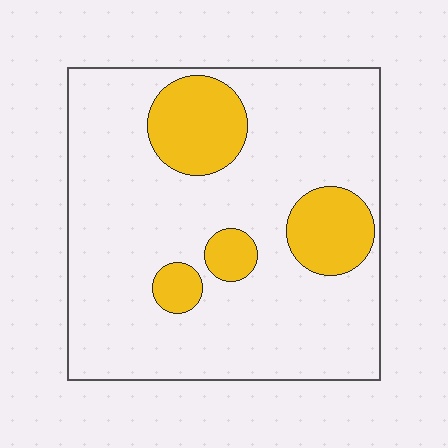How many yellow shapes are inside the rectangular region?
4.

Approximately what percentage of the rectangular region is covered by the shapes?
Approximately 20%.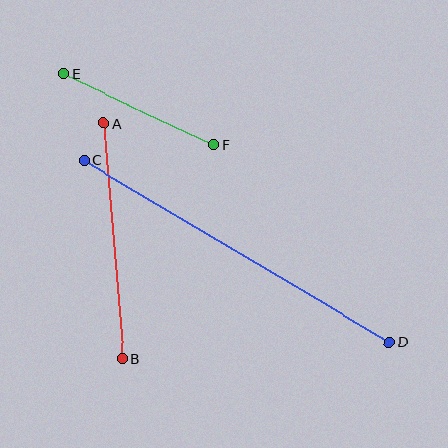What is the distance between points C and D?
The distance is approximately 355 pixels.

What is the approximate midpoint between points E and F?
The midpoint is at approximately (139, 110) pixels.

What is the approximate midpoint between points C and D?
The midpoint is at approximately (237, 251) pixels.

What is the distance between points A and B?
The distance is approximately 236 pixels.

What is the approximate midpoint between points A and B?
The midpoint is at approximately (113, 241) pixels.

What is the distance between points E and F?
The distance is approximately 166 pixels.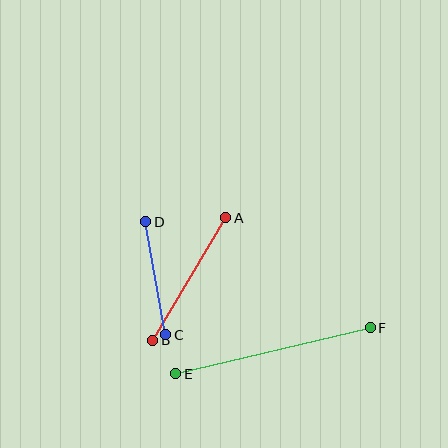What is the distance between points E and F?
The distance is approximately 200 pixels.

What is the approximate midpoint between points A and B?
The midpoint is at approximately (189, 279) pixels.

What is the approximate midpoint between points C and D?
The midpoint is at approximately (156, 278) pixels.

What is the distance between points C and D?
The distance is approximately 115 pixels.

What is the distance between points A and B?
The distance is approximately 142 pixels.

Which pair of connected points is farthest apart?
Points E and F are farthest apart.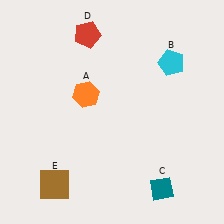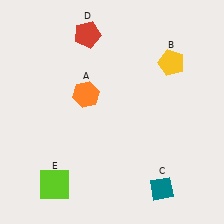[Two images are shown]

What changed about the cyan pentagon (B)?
In Image 1, B is cyan. In Image 2, it changed to yellow.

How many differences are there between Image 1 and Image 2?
There are 2 differences between the two images.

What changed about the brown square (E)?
In Image 1, E is brown. In Image 2, it changed to lime.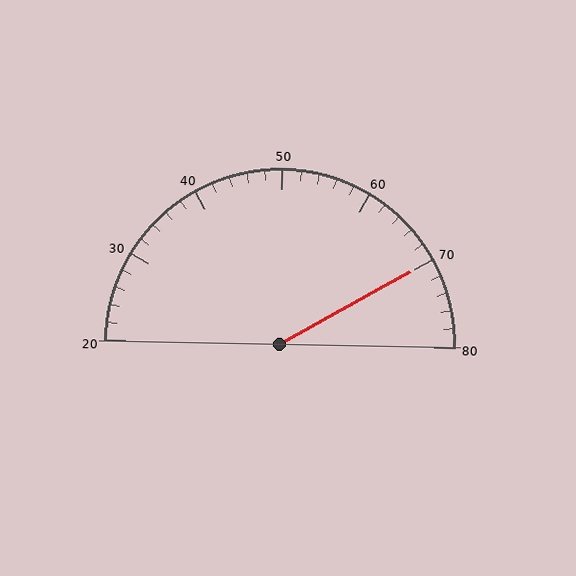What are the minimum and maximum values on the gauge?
The gauge ranges from 20 to 80.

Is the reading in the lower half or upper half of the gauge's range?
The reading is in the upper half of the range (20 to 80).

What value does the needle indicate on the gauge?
The needle indicates approximately 70.